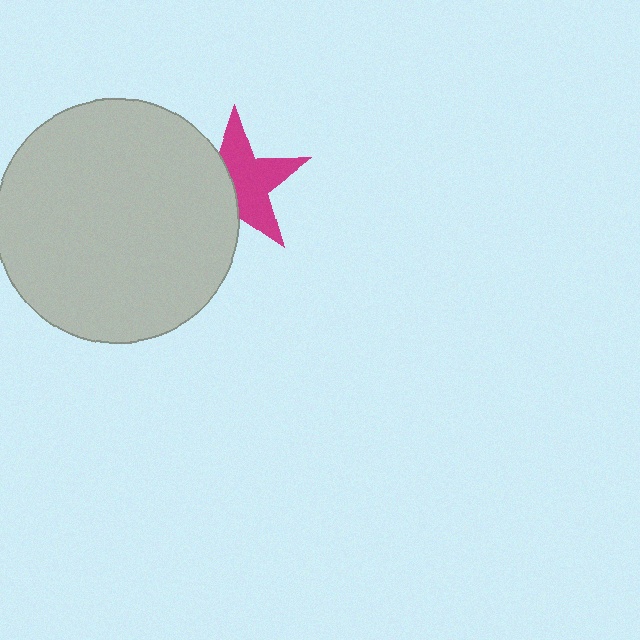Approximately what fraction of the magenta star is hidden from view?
Roughly 41% of the magenta star is hidden behind the light gray circle.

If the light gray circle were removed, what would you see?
You would see the complete magenta star.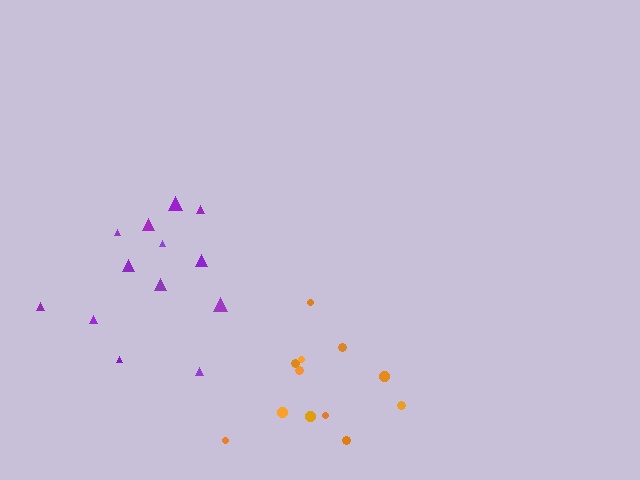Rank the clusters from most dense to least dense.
purple, orange.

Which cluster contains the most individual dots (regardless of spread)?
Purple (13).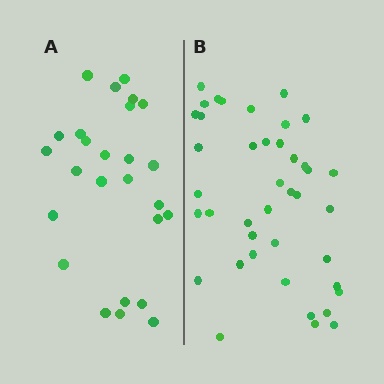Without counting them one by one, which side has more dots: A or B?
Region B (the right region) has more dots.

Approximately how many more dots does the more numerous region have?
Region B has approximately 15 more dots than region A.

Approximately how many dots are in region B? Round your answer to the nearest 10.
About 40 dots. (The exact count is 41, which rounds to 40.)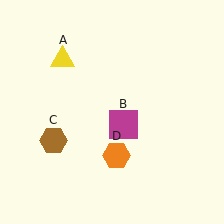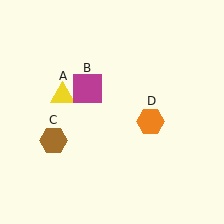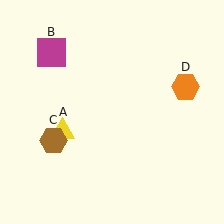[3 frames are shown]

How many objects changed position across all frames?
3 objects changed position: yellow triangle (object A), magenta square (object B), orange hexagon (object D).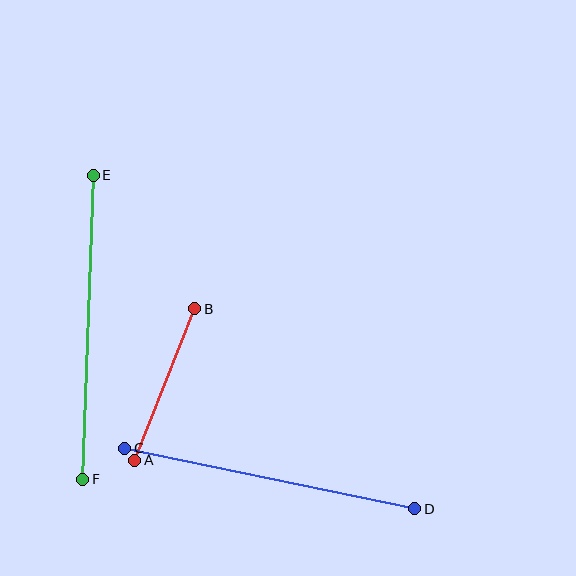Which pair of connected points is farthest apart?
Points E and F are farthest apart.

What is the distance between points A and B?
The distance is approximately 163 pixels.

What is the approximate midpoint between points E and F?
The midpoint is at approximately (88, 327) pixels.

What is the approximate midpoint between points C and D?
The midpoint is at approximately (270, 479) pixels.